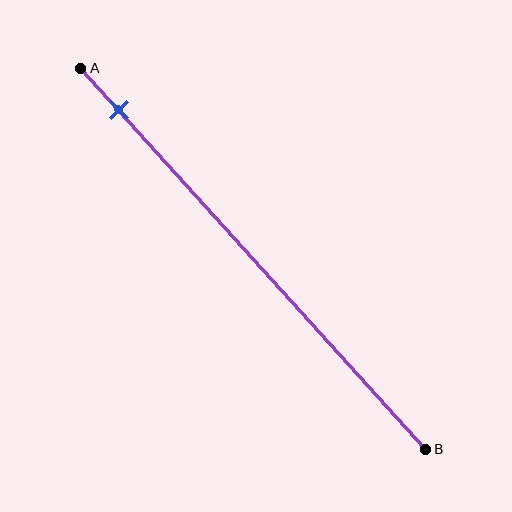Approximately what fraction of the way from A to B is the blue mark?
The blue mark is approximately 10% of the way from A to B.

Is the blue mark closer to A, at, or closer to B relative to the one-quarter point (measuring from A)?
The blue mark is closer to point A than the one-quarter point of segment AB.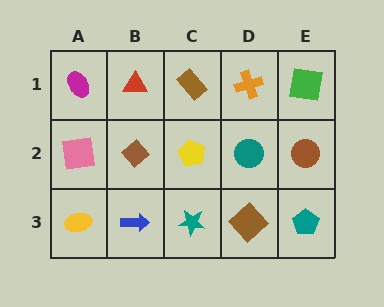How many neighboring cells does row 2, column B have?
4.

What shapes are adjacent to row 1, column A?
A pink square (row 2, column A), a red triangle (row 1, column B).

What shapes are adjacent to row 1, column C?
A yellow pentagon (row 2, column C), a red triangle (row 1, column B), an orange cross (row 1, column D).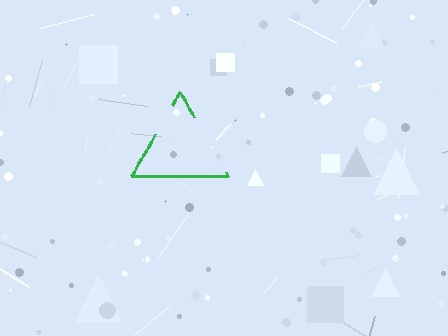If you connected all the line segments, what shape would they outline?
They would outline a triangle.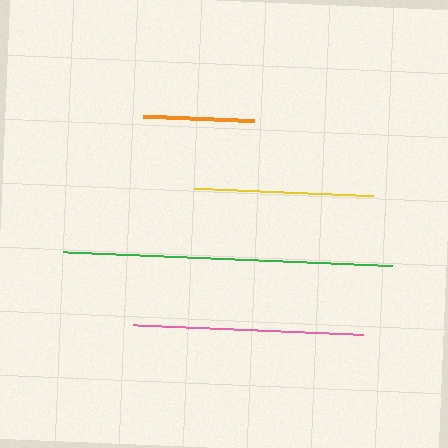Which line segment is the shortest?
The orange line is the shortest at approximately 111 pixels.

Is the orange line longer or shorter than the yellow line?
The yellow line is longer than the orange line.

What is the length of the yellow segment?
The yellow segment is approximately 179 pixels long.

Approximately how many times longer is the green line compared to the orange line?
The green line is approximately 3.0 times the length of the orange line.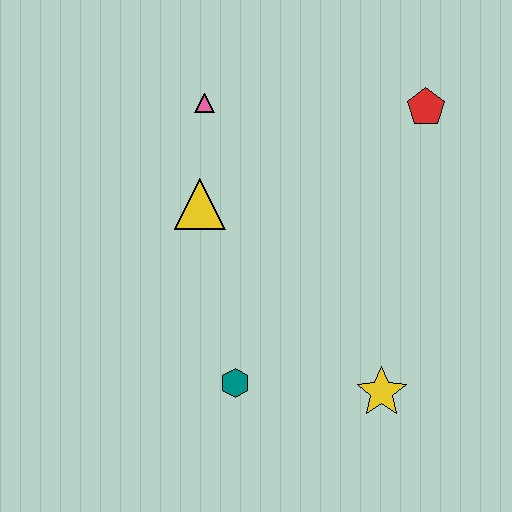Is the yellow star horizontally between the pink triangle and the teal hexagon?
No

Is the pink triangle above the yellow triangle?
Yes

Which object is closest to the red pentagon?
The pink triangle is closest to the red pentagon.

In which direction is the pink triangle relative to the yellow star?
The pink triangle is above the yellow star.